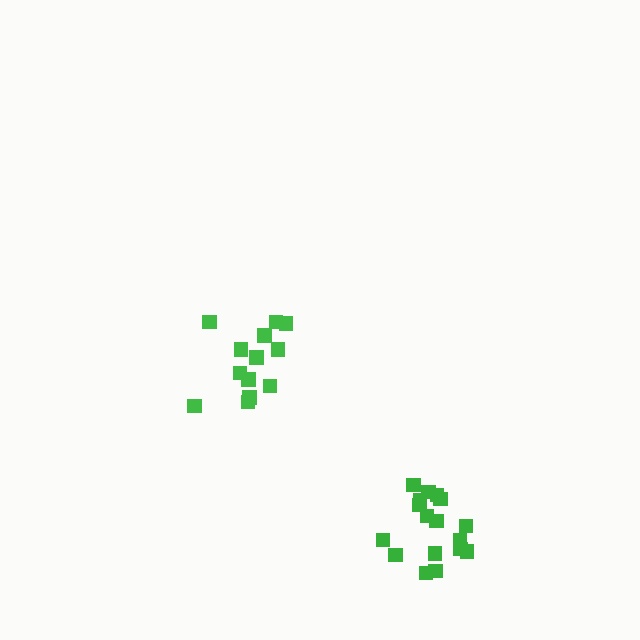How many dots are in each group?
Group 1: 17 dots, Group 2: 13 dots (30 total).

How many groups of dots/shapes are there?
There are 2 groups.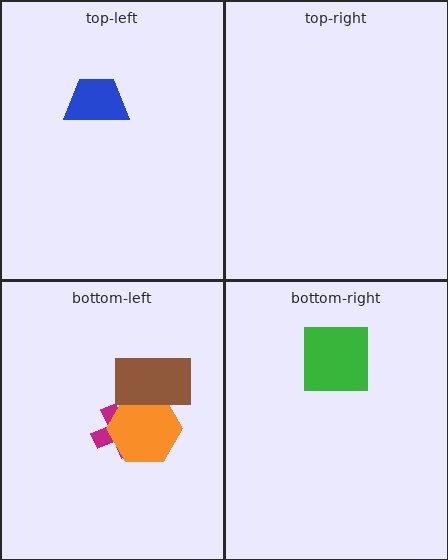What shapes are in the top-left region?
The blue trapezoid.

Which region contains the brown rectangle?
The bottom-left region.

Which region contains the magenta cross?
The bottom-left region.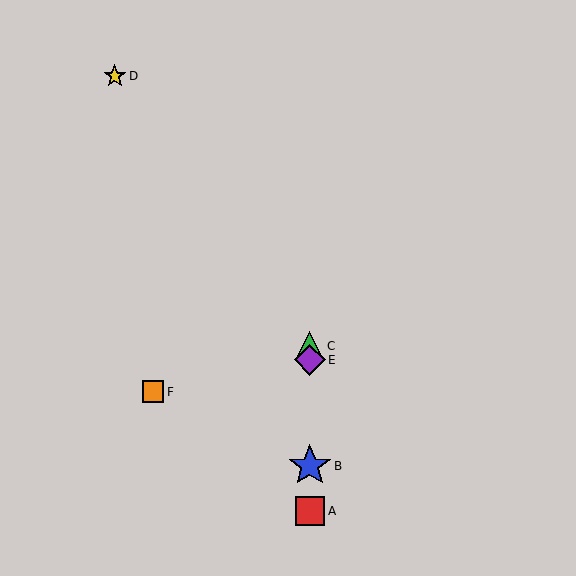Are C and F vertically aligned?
No, C is at x≈310 and F is at x≈153.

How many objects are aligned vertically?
4 objects (A, B, C, E) are aligned vertically.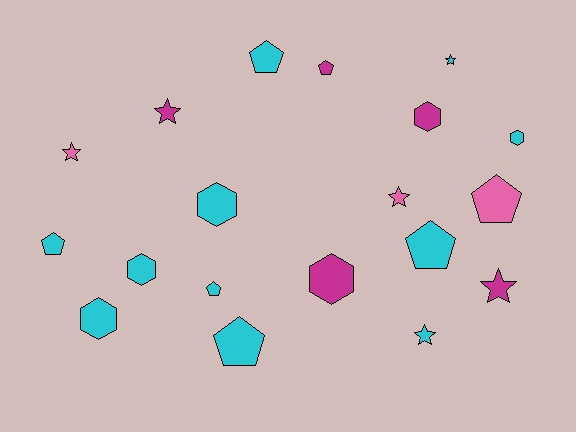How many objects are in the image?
There are 19 objects.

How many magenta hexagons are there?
There are 2 magenta hexagons.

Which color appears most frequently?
Cyan, with 11 objects.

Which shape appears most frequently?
Pentagon, with 7 objects.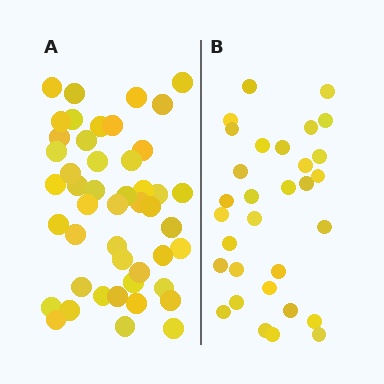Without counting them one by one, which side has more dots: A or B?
Region A (the left region) has more dots.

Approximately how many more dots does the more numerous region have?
Region A has approximately 15 more dots than region B.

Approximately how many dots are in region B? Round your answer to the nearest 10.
About 30 dots. (The exact count is 31, which rounds to 30.)